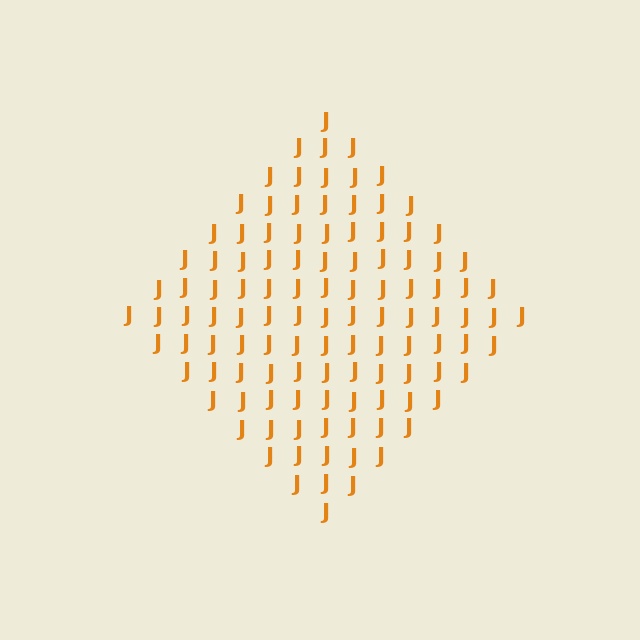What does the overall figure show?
The overall figure shows a diamond.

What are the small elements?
The small elements are letter J's.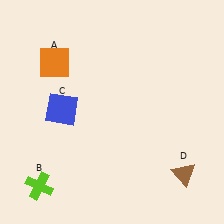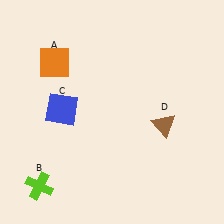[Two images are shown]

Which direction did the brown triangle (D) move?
The brown triangle (D) moved up.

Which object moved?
The brown triangle (D) moved up.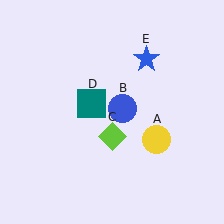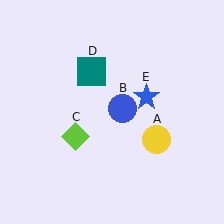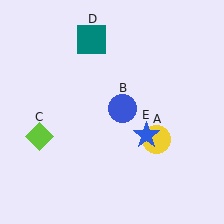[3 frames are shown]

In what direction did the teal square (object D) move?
The teal square (object D) moved up.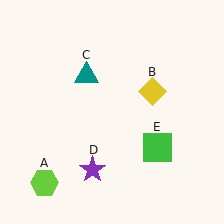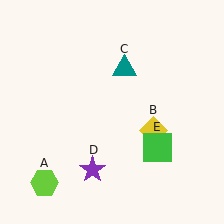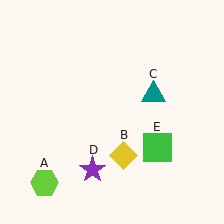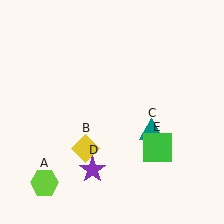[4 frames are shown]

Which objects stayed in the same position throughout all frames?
Lime hexagon (object A) and purple star (object D) and green square (object E) remained stationary.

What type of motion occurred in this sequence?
The yellow diamond (object B), teal triangle (object C) rotated clockwise around the center of the scene.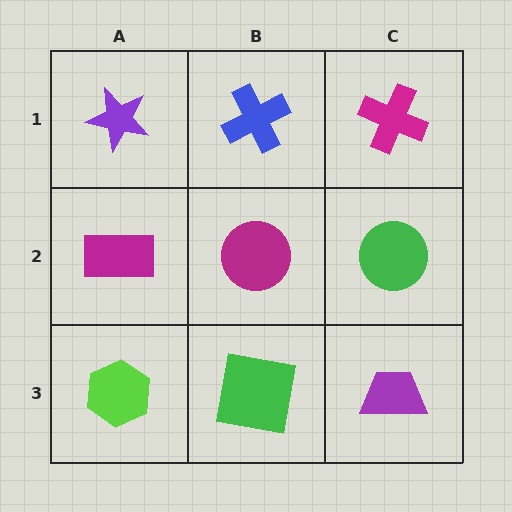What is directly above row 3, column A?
A magenta rectangle.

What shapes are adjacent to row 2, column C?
A magenta cross (row 1, column C), a purple trapezoid (row 3, column C), a magenta circle (row 2, column B).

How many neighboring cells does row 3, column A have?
2.